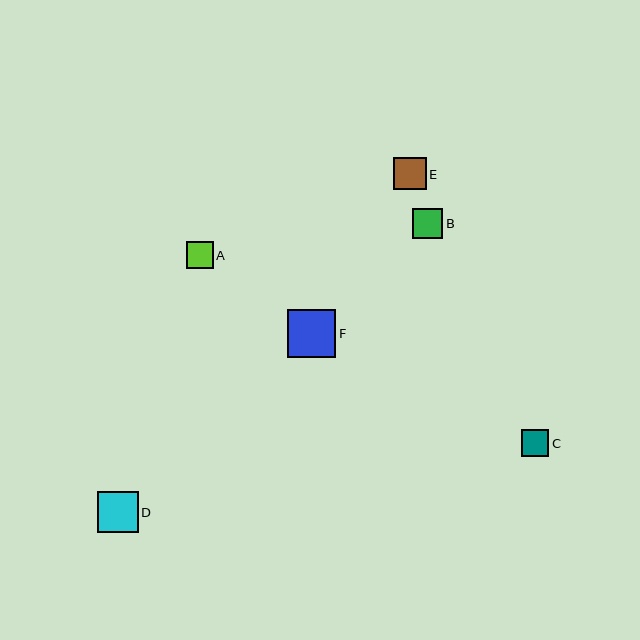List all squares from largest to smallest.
From largest to smallest: F, D, E, B, C, A.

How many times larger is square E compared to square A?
Square E is approximately 1.2 times the size of square A.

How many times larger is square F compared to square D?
Square F is approximately 1.2 times the size of square D.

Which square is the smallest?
Square A is the smallest with a size of approximately 26 pixels.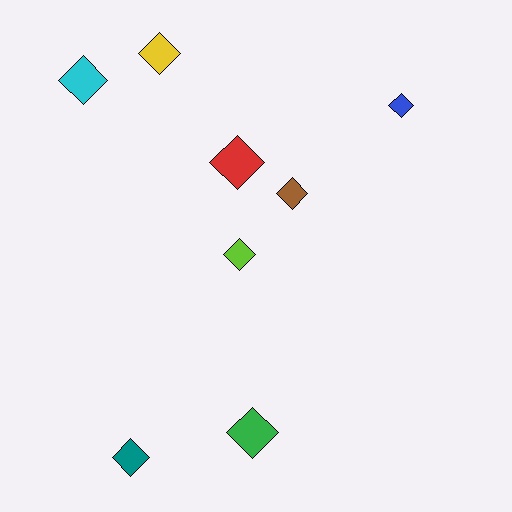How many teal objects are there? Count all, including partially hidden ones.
There is 1 teal object.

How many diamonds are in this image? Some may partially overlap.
There are 8 diamonds.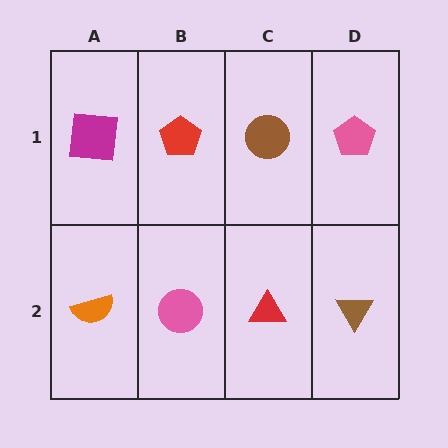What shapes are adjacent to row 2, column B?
A red pentagon (row 1, column B), an orange semicircle (row 2, column A), a red triangle (row 2, column C).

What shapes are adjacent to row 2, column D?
A pink pentagon (row 1, column D), a red triangle (row 2, column C).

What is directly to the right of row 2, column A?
A pink circle.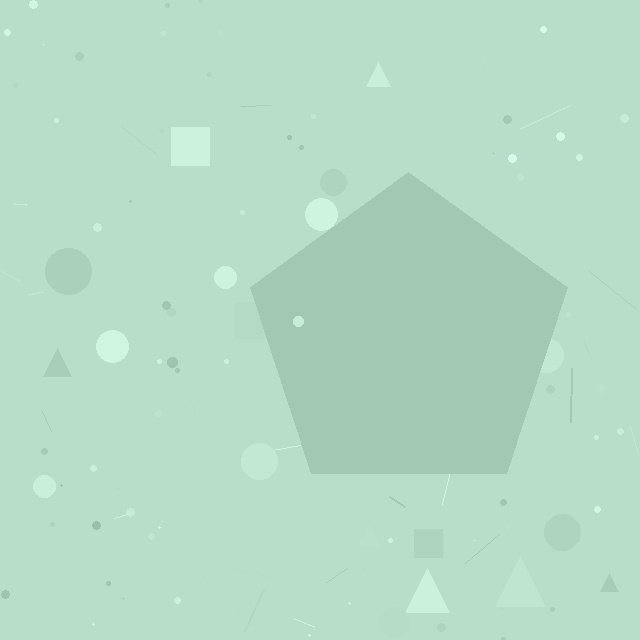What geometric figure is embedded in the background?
A pentagon is embedded in the background.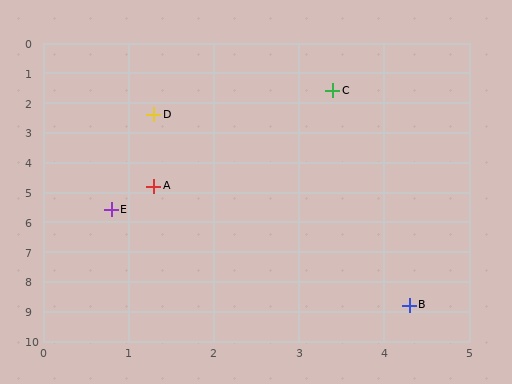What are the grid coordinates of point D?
Point D is at approximately (1.3, 2.4).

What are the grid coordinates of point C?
Point C is at approximately (3.4, 1.6).